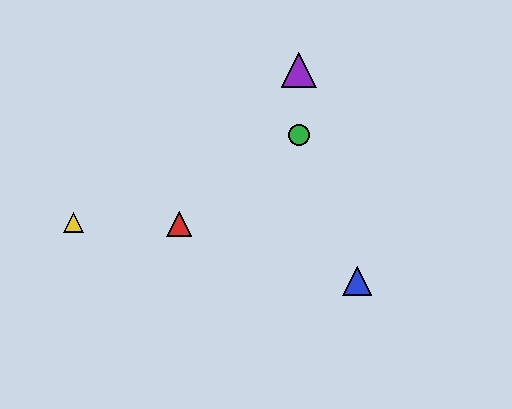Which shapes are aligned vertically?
The green circle, the purple triangle are aligned vertically.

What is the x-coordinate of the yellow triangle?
The yellow triangle is at x≈73.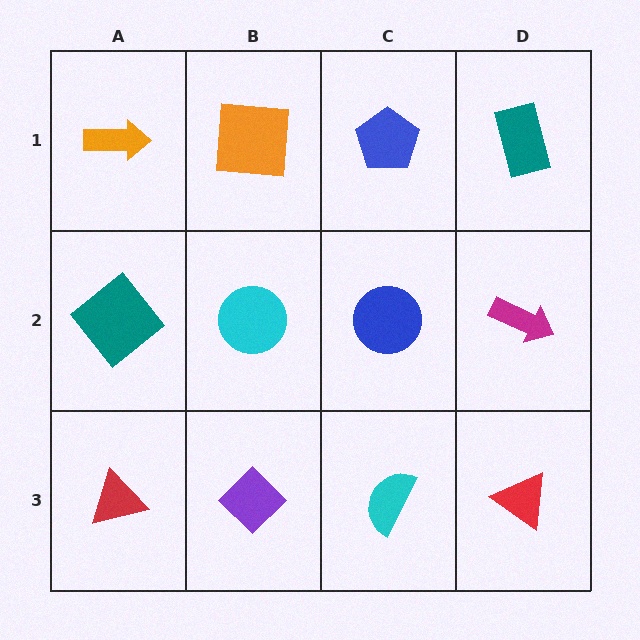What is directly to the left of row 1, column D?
A blue pentagon.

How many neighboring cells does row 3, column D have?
2.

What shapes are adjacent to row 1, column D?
A magenta arrow (row 2, column D), a blue pentagon (row 1, column C).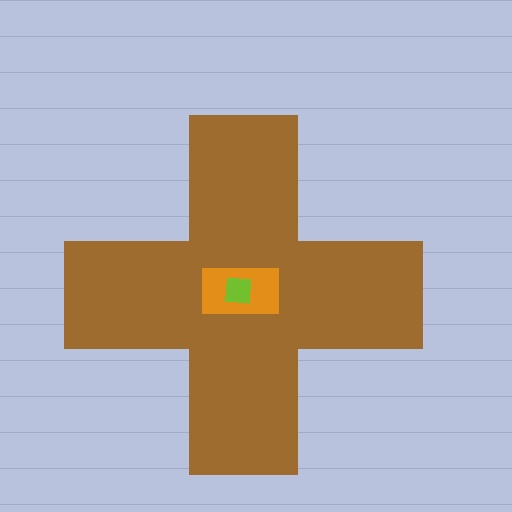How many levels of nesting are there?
3.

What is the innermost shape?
The lime square.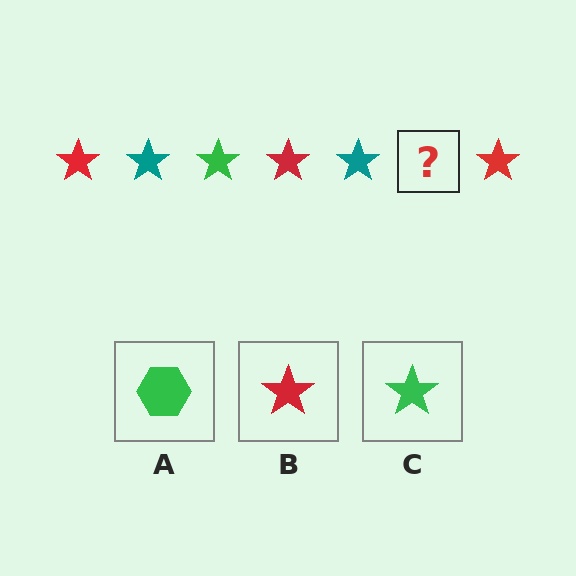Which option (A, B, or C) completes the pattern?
C.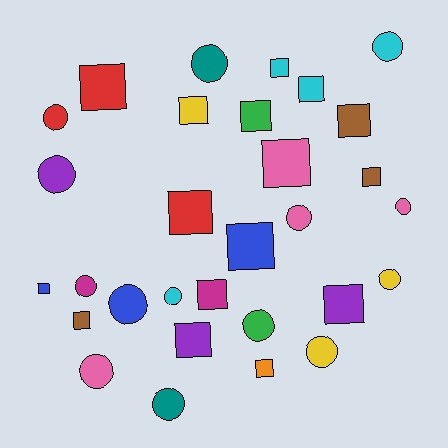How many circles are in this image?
There are 14 circles.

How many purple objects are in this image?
There are 3 purple objects.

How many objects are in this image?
There are 30 objects.